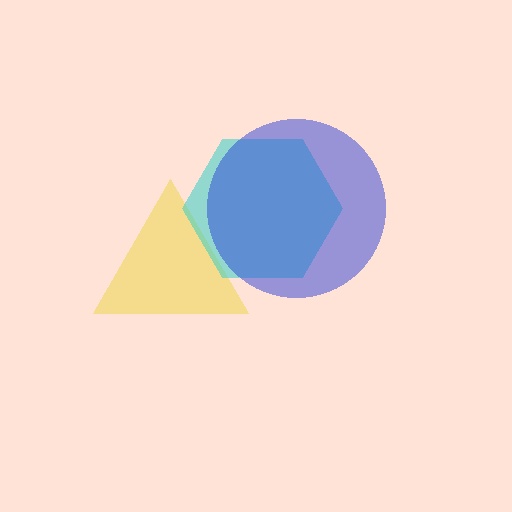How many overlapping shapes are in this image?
There are 3 overlapping shapes in the image.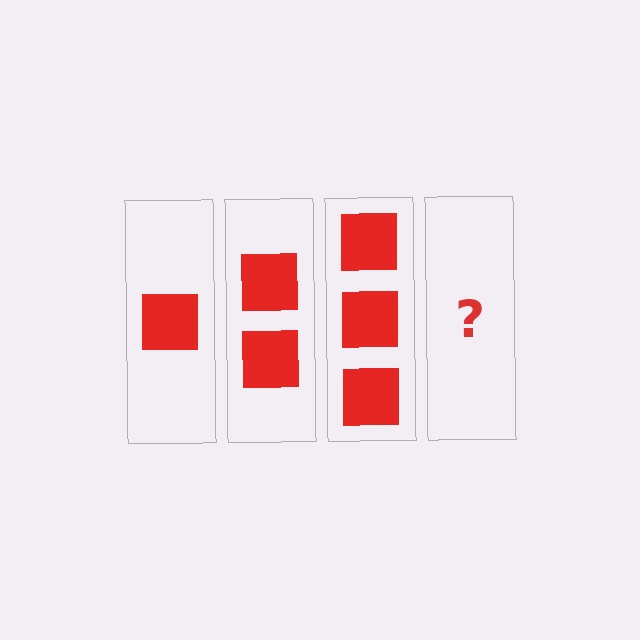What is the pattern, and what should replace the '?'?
The pattern is that each step adds one more square. The '?' should be 4 squares.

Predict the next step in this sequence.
The next step is 4 squares.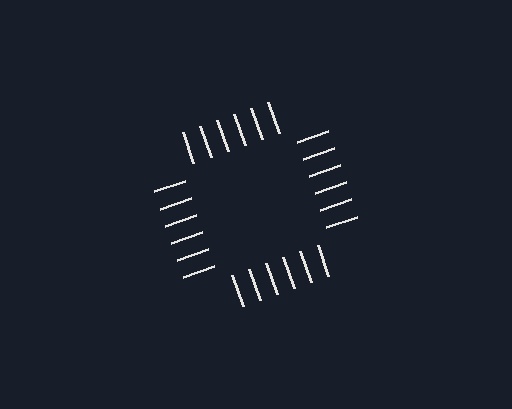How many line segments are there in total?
24 — 6 along each of the 4 edges.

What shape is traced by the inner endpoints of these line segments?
An illusory square — the line segments terminate on its edges but no continuous stroke is drawn.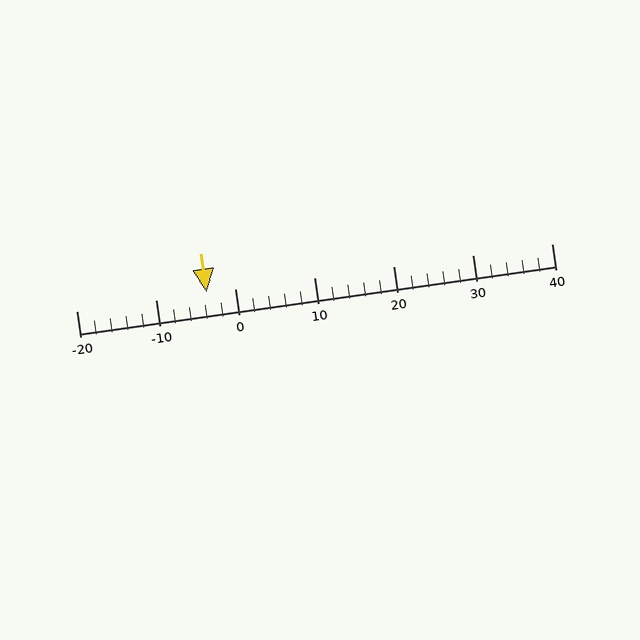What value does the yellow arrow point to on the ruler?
The yellow arrow points to approximately -4.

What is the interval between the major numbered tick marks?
The major tick marks are spaced 10 units apart.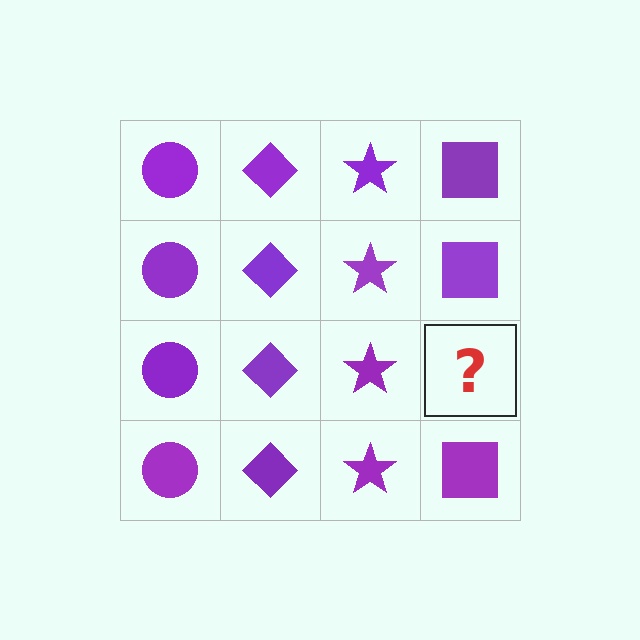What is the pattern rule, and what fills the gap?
The rule is that each column has a consistent shape. The gap should be filled with a purple square.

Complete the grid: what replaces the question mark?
The question mark should be replaced with a purple square.